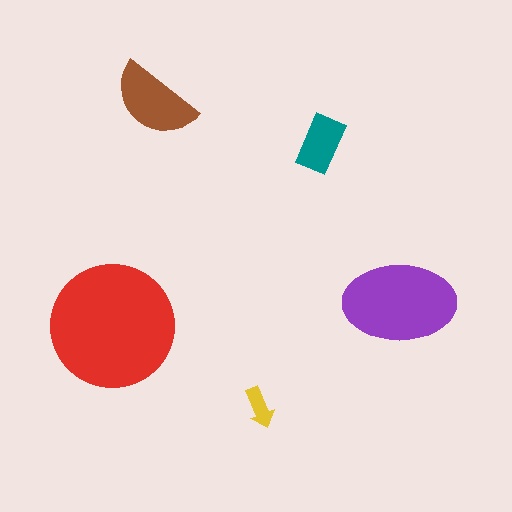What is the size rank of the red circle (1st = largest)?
1st.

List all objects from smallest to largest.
The yellow arrow, the teal rectangle, the brown semicircle, the purple ellipse, the red circle.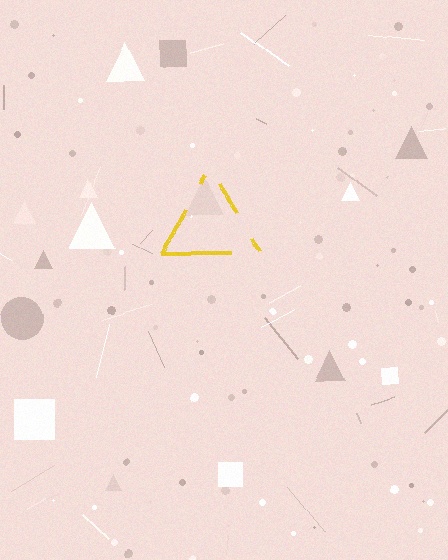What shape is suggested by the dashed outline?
The dashed outline suggests a triangle.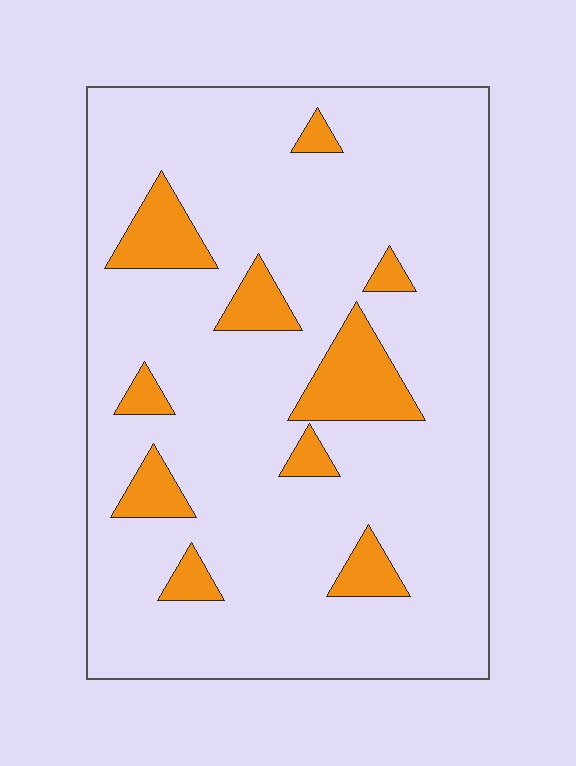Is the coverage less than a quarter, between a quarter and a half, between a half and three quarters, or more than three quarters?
Less than a quarter.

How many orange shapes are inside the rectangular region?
10.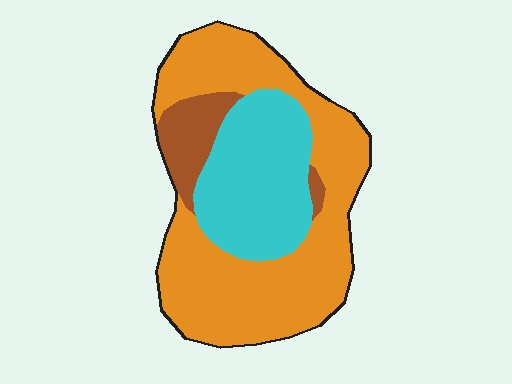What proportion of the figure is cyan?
Cyan covers roughly 30% of the figure.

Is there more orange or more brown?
Orange.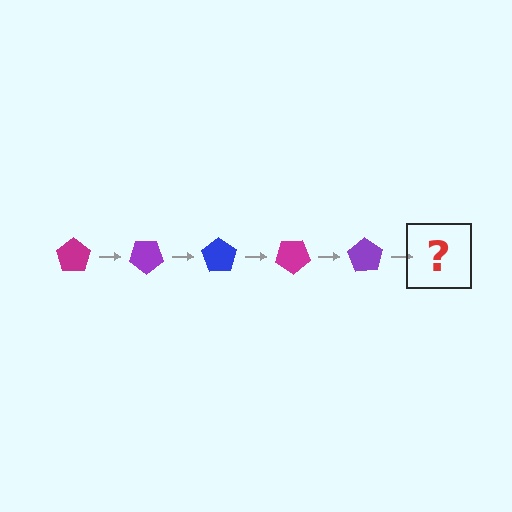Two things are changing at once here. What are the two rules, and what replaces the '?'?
The two rules are that it rotates 35 degrees each step and the color cycles through magenta, purple, and blue. The '?' should be a blue pentagon, rotated 175 degrees from the start.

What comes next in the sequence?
The next element should be a blue pentagon, rotated 175 degrees from the start.